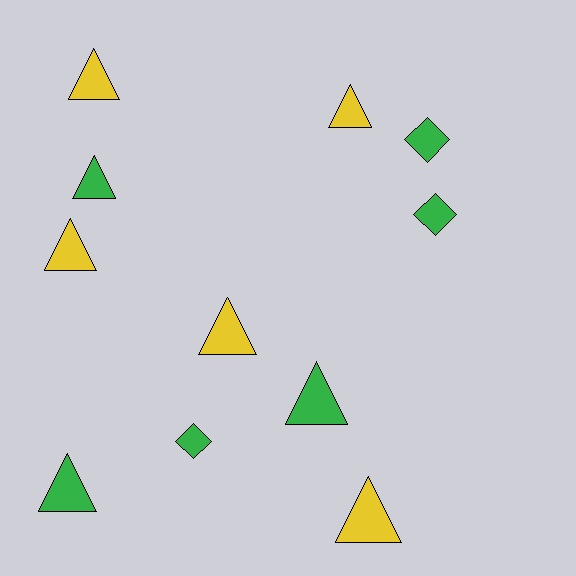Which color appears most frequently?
Green, with 6 objects.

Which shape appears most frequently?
Triangle, with 8 objects.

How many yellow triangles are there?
There are 5 yellow triangles.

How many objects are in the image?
There are 11 objects.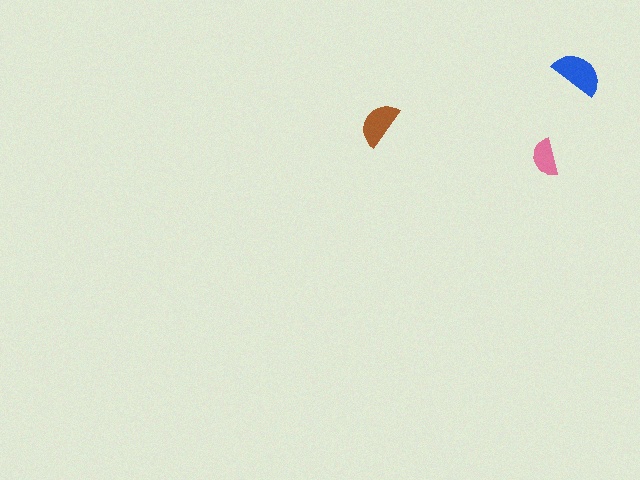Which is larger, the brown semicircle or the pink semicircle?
The brown one.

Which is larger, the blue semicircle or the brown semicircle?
The blue one.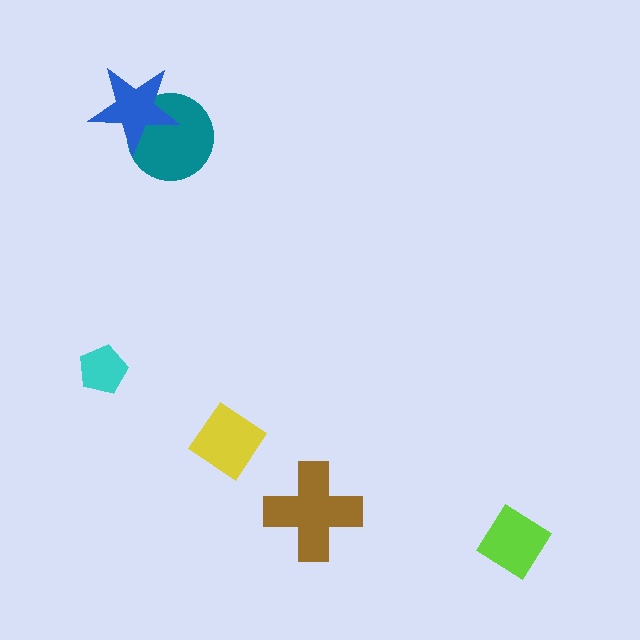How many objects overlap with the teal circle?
1 object overlaps with the teal circle.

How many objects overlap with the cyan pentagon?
0 objects overlap with the cyan pentagon.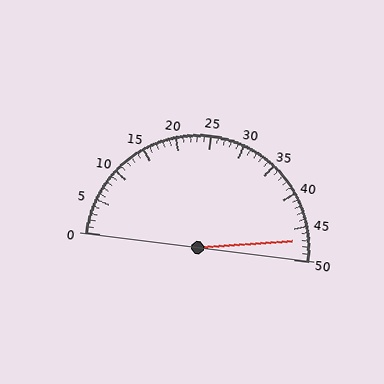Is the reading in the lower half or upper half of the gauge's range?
The reading is in the upper half of the range (0 to 50).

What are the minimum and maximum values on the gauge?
The gauge ranges from 0 to 50.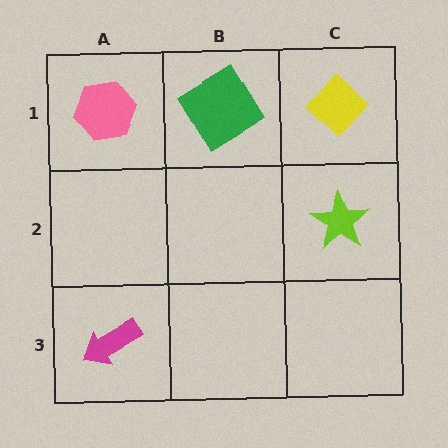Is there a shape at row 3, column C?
No, that cell is empty.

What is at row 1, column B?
A green diamond.